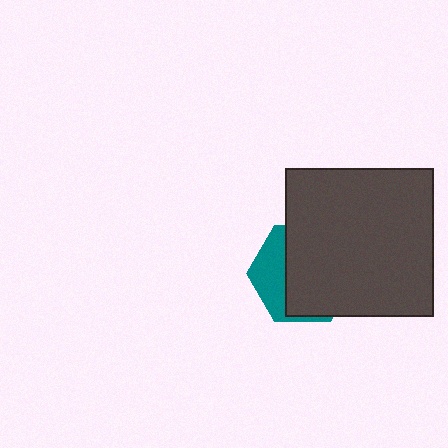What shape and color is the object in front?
The object in front is a dark gray square.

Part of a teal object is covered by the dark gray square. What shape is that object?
It is a hexagon.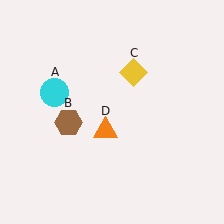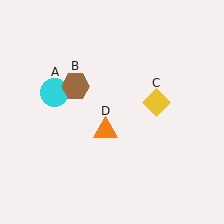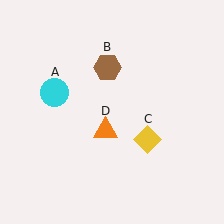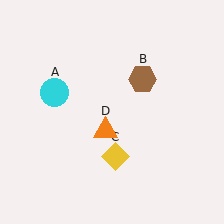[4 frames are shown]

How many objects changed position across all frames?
2 objects changed position: brown hexagon (object B), yellow diamond (object C).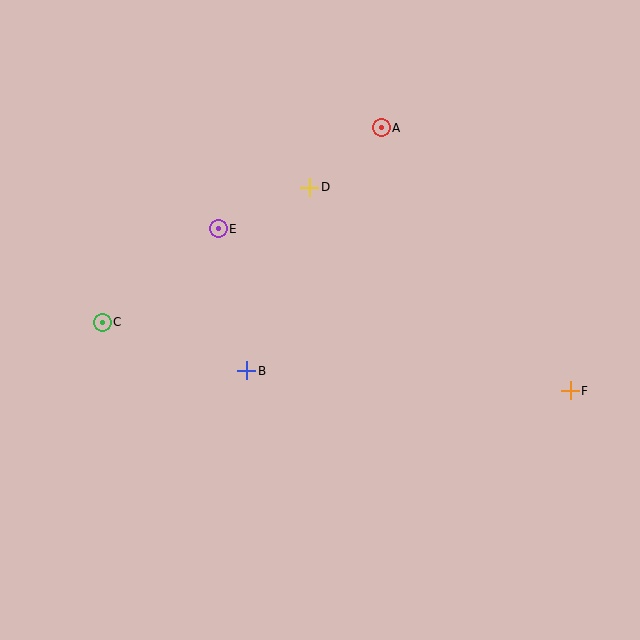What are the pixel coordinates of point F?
Point F is at (570, 391).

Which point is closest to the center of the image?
Point B at (247, 371) is closest to the center.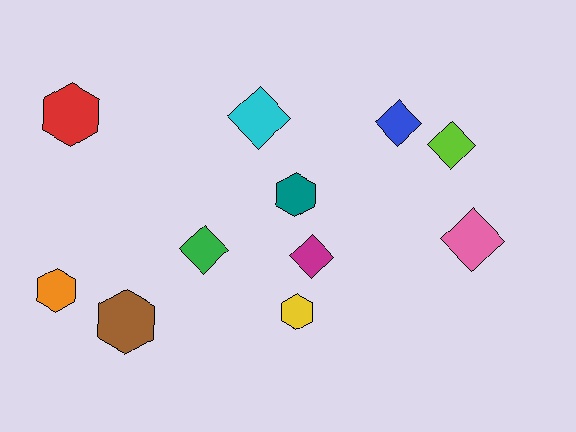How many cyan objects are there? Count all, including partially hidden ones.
There is 1 cyan object.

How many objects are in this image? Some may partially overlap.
There are 11 objects.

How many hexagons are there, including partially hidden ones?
There are 5 hexagons.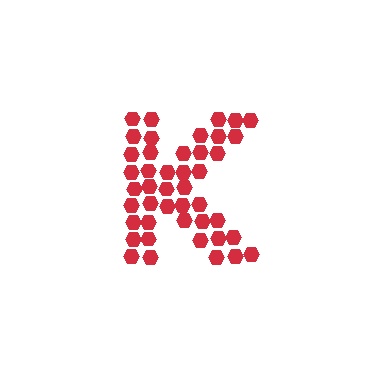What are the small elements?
The small elements are hexagons.